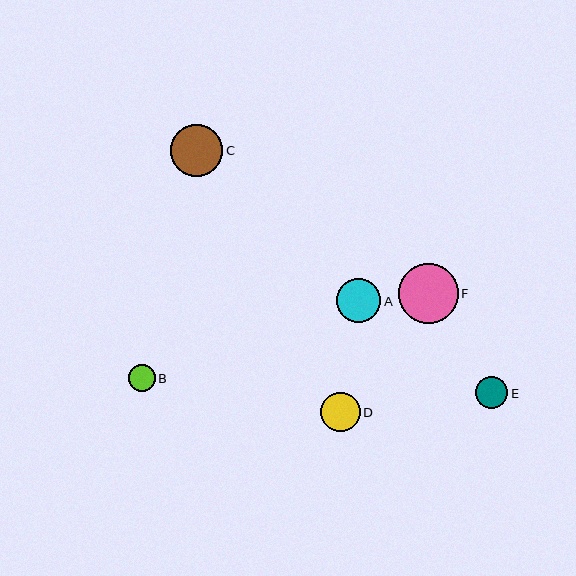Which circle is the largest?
Circle F is the largest with a size of approximately 59 pixels.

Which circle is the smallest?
Circle B is the smallest with a size of approximately 27 pixels.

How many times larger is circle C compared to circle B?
Circle C is approximately 1.9 times the size of circle B.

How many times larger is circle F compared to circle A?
Circle F is approximately 1.4 times the size of circle A.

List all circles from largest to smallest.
From largest to smallest: F, C, A, D, E, B.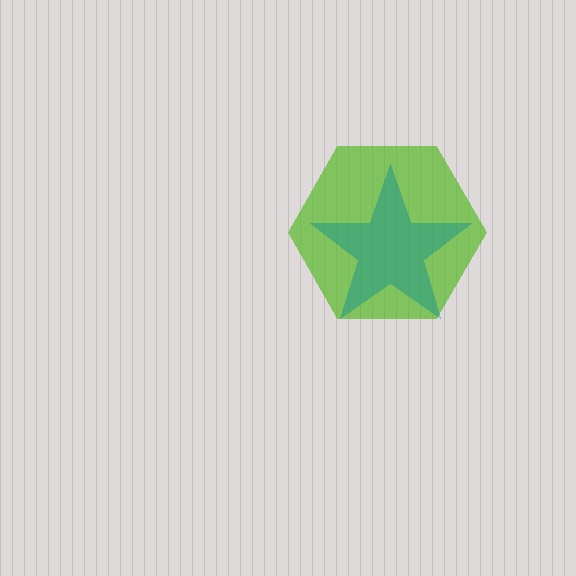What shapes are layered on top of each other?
The layered shapes are: a lime hexagon, a teal star.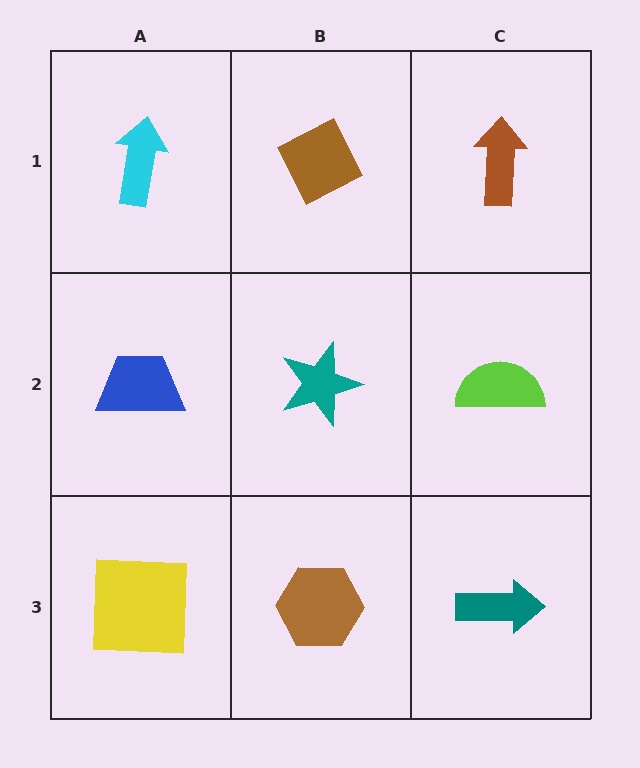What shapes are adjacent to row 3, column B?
A teal star (row 2, column B), a yellow square (row 3, column A), a teal arrow (row 3, column C).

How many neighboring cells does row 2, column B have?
4.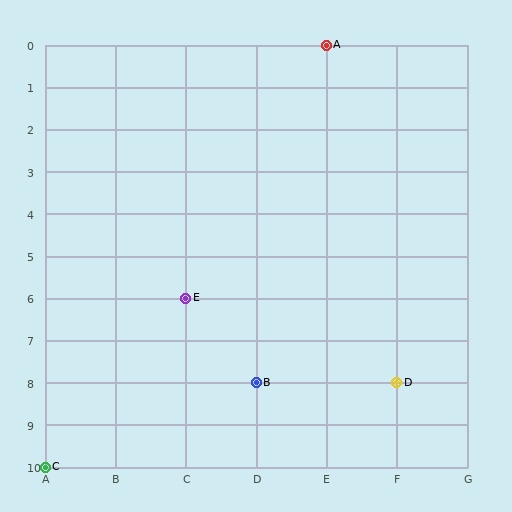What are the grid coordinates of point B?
Point B is at grid coordinates (D, 8).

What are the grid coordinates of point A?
Point A is at grid coordinates (E, 0).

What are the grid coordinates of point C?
Point C is at grid coordinates (A, 10).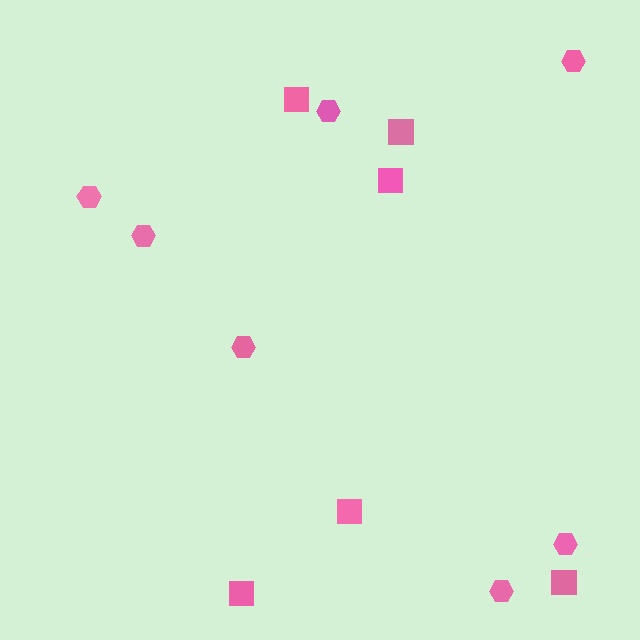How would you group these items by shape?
There are 2 groups: one group of squares (6) and one group of hexagons (7).